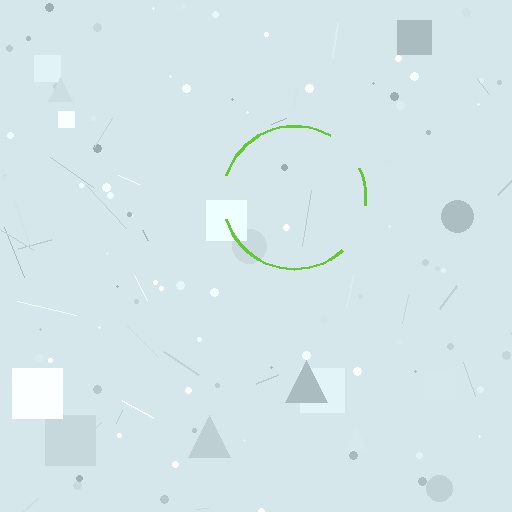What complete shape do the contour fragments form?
The contour fragments form a circle.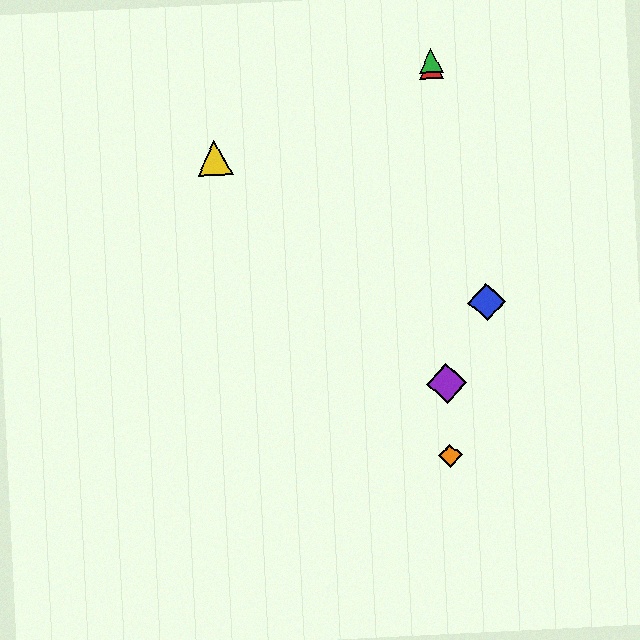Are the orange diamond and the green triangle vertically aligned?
Yes, both are at x≈450.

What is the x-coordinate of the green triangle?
The green triangle is at x≈431.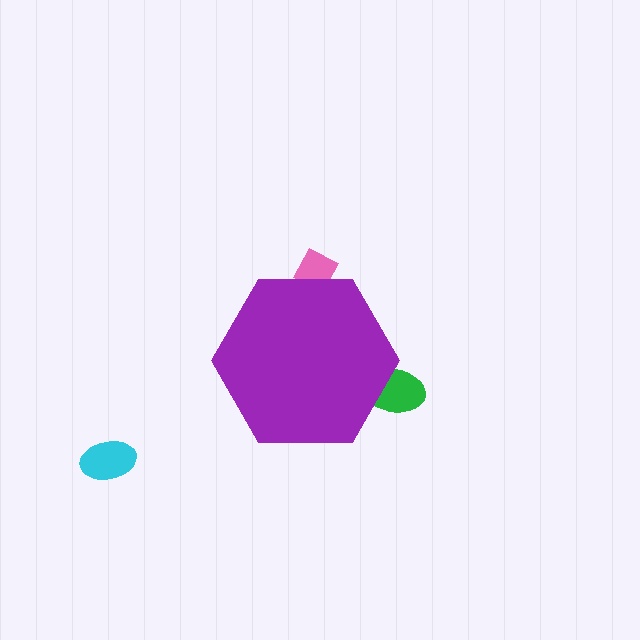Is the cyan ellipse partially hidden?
No, the cyan ellipse is fully visible.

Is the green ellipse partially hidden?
Yes, the green ellipse is partially hidden behind the purple hexagon.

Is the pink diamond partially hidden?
Yes, the pink diamond is partially hidden behind the purple hexagon.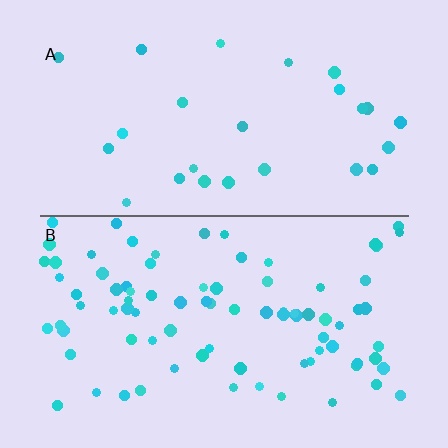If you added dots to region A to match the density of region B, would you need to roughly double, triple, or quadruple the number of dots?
Approximately triple.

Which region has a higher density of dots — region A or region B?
B (the bottom).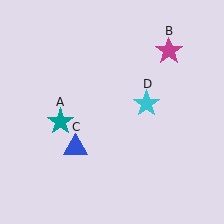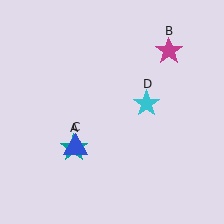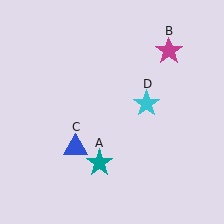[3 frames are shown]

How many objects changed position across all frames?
1 object changed position: teal star (object A).